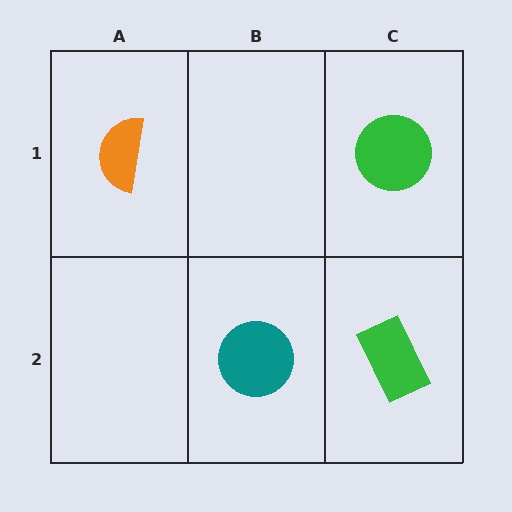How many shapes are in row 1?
2 shapes.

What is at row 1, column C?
A green circle.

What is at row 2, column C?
A green rectangle.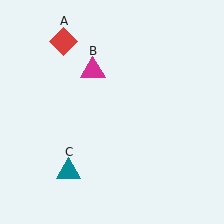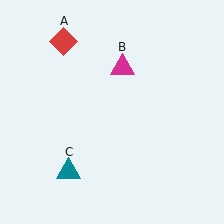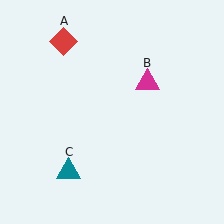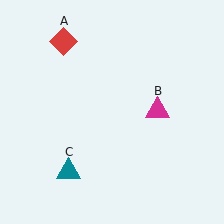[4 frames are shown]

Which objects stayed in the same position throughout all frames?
Red diamond (object A) and teal triangle (object C) remained stationary.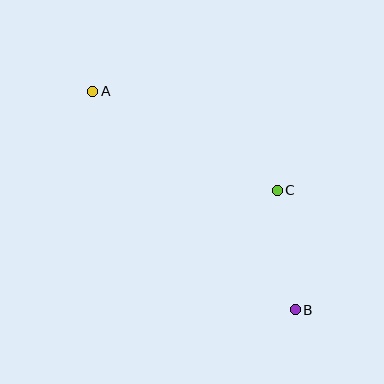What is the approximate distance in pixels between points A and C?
The distance between A and C is approximately 210 pixels.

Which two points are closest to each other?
Points B and C are closest to each other.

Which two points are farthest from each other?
Points A and B are farthest from each other.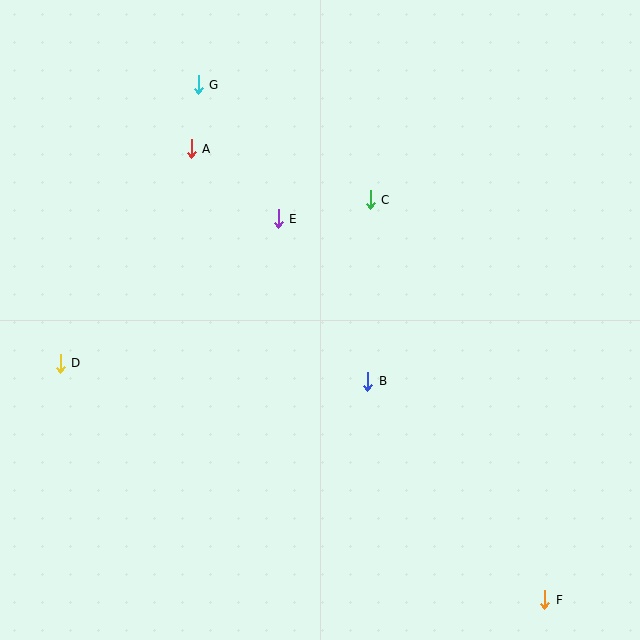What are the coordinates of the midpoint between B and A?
The midpoint between B and A is at (280, 265).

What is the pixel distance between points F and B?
The distance between F and B is 281 pixels.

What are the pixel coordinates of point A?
Point A is at (191, 149).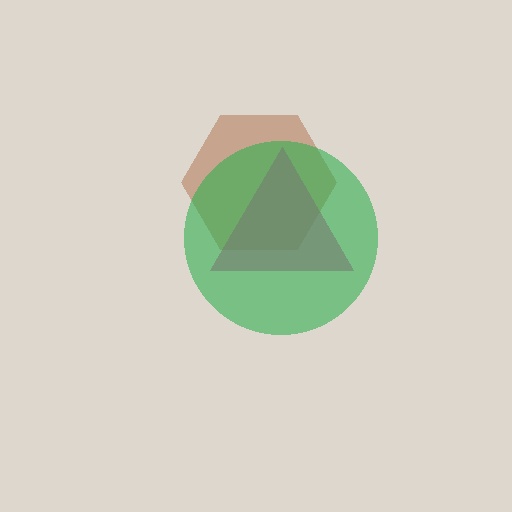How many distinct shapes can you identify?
There are 3 distinct shapes: a brown hexagon, a magenta triangle, a green circle.